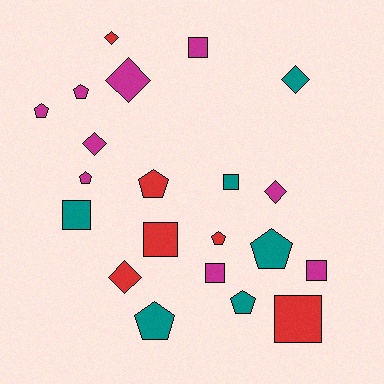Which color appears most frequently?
Magenta, with 9 objects.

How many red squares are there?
There are 2 red squares.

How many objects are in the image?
There are 21 objects.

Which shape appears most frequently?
Pentagon, with 8 objects.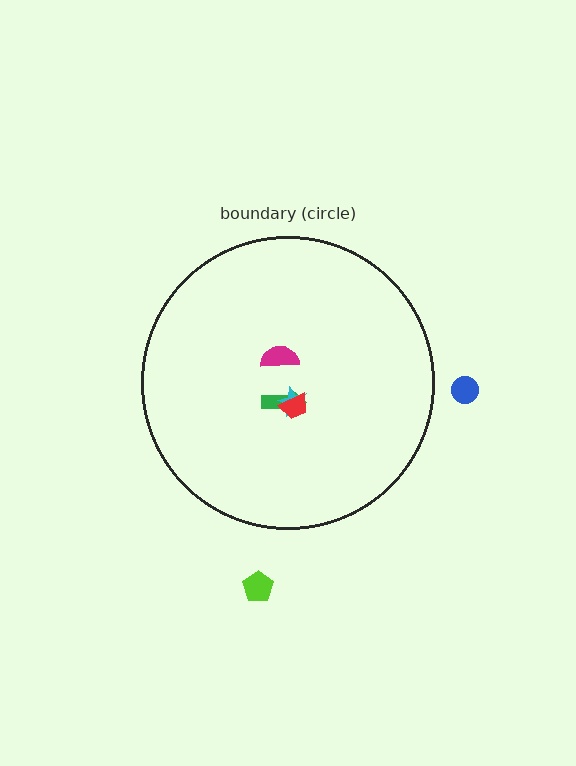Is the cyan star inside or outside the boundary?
Inside.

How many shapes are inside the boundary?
4 inside, 2 outside.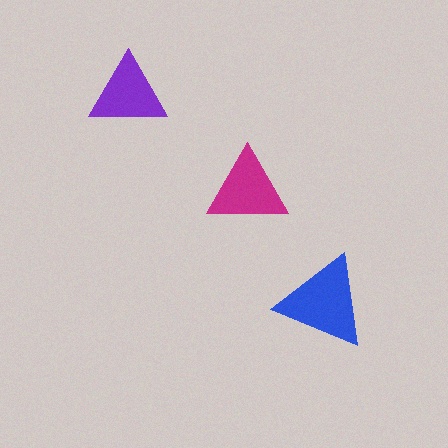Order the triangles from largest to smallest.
the blue one, the magenta one, the purple one.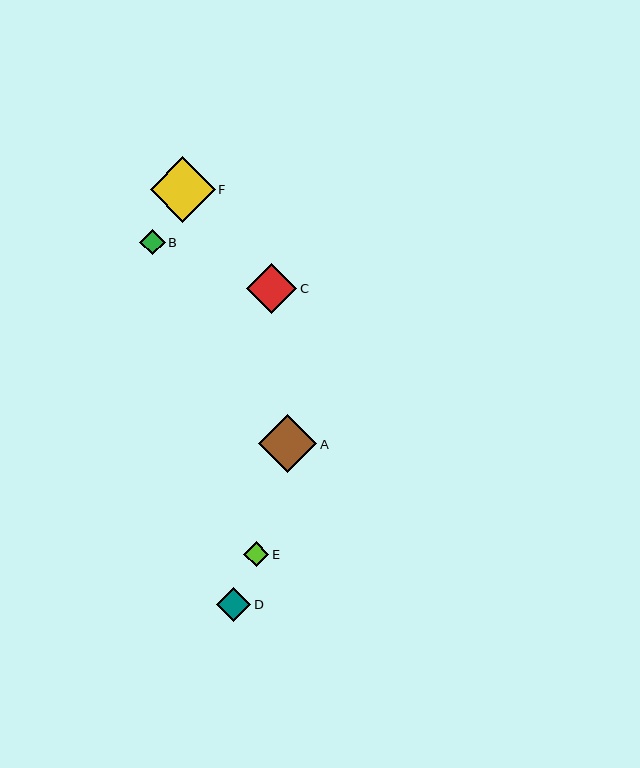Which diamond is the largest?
Diamond F is the largest with a size of approximately 65 pixels.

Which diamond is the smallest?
Diamond E is the smallest with a size of approximately 25 pixels.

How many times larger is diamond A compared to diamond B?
Diamond A is approximately 2.3 times the size of diamond B.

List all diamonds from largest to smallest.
From largest to smallest: F, A, C, D, B, E.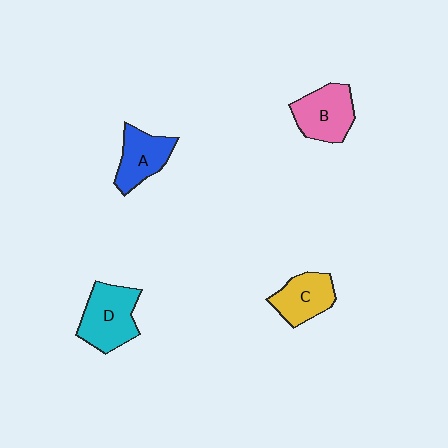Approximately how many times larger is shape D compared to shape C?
Approximately 1.3 times.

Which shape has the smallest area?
Shape C (yellow).